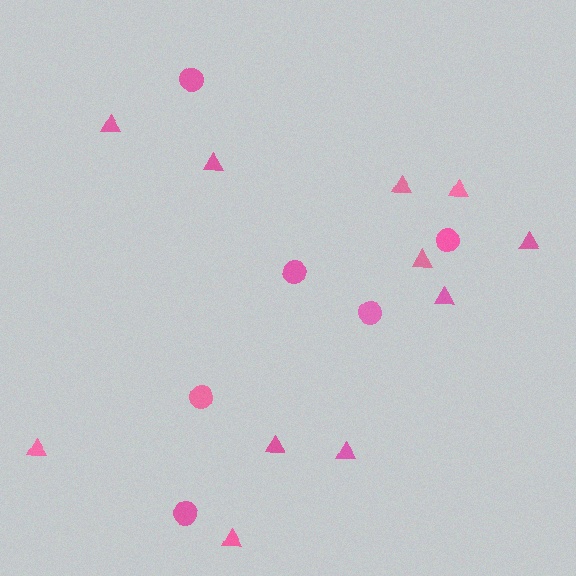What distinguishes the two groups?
There are 2 groups: one group of triangles (11) and one group of circles (6).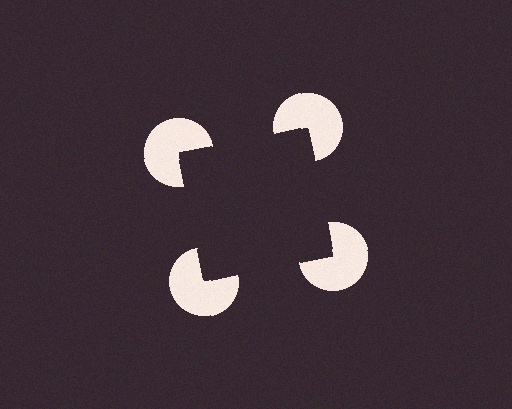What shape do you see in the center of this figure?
An illusory square — its edges are inferred from the aligned wedge cuts in the pac-man discs, not physically drawn.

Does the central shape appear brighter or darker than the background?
It typically appears slightly darker than the background, even though no actual brightness change is drawn.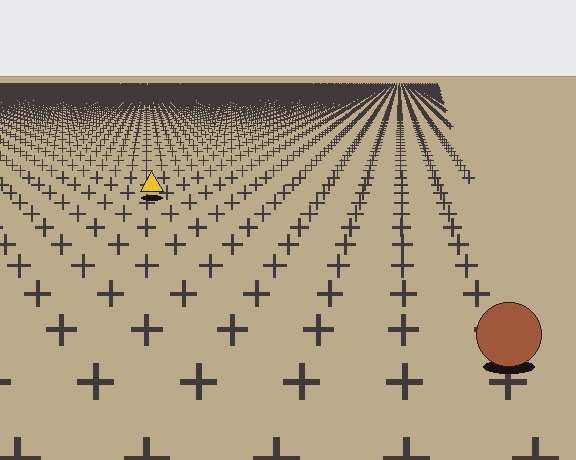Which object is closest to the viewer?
The brown circle is closest. The texture marks near it are larger and more spread out.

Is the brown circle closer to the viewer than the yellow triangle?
Yes. The brown circle is closer — you can tell from the texture gradient: the ground texture is coarser near it.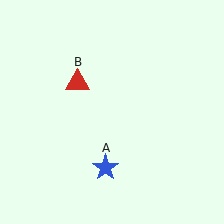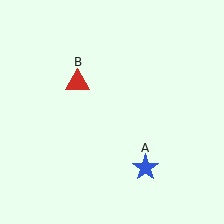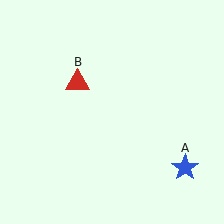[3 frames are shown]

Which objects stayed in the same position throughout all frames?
Red triangle (object B) remained stationary.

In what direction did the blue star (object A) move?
The blue star (object A) moved right.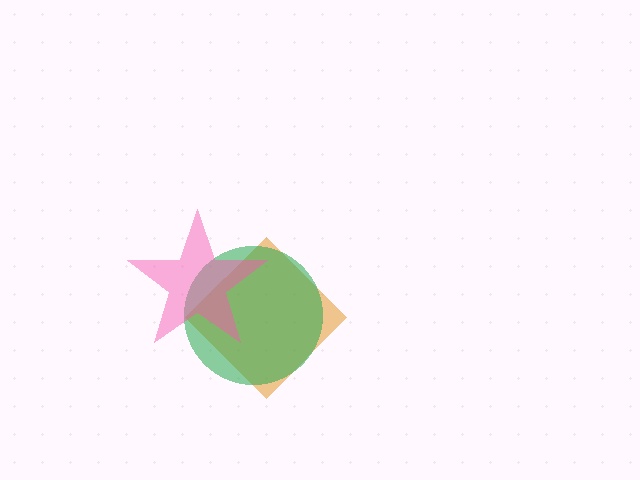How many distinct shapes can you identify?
There are 3 distinct shapes: an orange diamond, a green circle, a pink star.